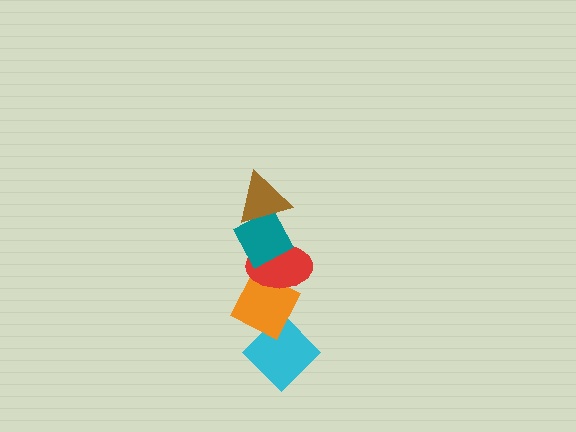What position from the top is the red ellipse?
The red ellipse is 3rd from the top.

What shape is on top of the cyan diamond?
The orange diamond is on top of the cyan diamond.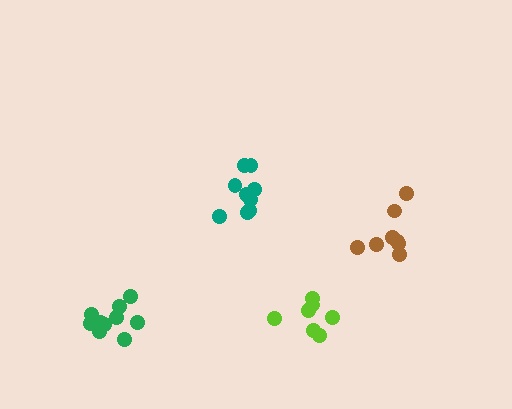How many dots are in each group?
Group 1: 10 dots, Group 2: 8 dots, Group 3: 10 dots, Group 4: 7 dots (35 total).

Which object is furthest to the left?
The green cluster is leftmost.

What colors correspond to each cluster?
The clusters are colored: teal, brown, green, lime.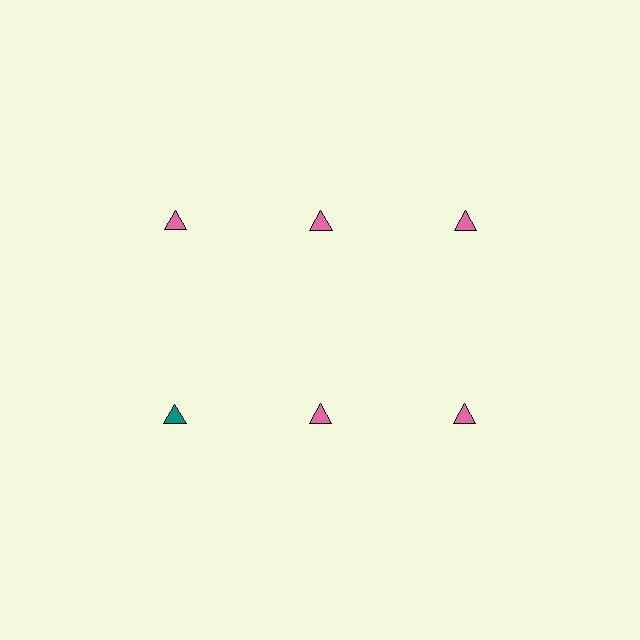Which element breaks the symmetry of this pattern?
The teal triangle in the second row, leftmost column breaks the symmetry. All other shapes are pink triangles.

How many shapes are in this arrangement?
There are 6 shapes arranged in a grid pattern.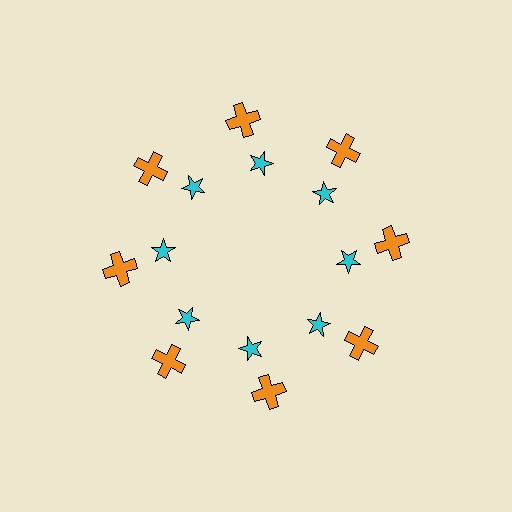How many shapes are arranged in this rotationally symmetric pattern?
There are 16 shapes, arranged in 8 groups of 2.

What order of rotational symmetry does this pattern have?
This pattern has 8-fold rotational symmetry.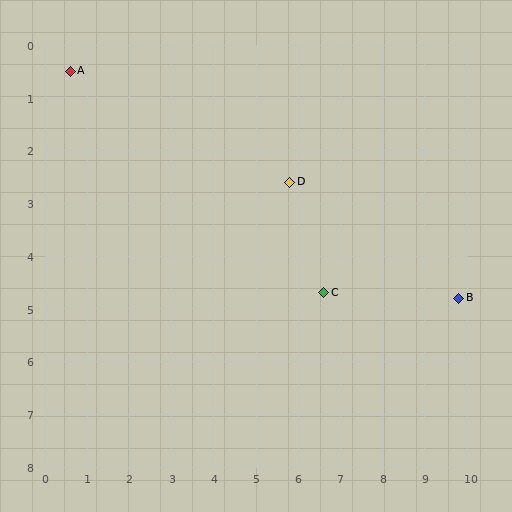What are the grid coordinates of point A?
Point A is at approximately (0.6, 0.5).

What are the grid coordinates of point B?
Point B is at approximately (9.8, 4.8).